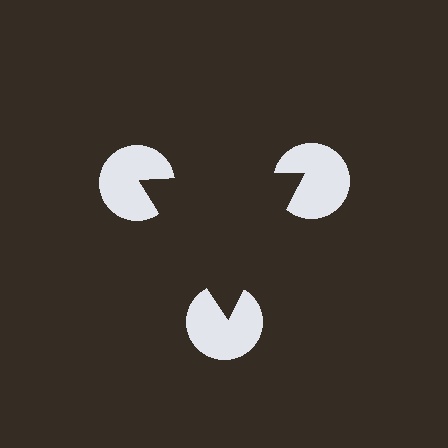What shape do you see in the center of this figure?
An illusory triangle — its edges are inferred from the aligned wedge cuts in the pac-man discs, not physically drawn.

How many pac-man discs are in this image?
There are 3 — one at each vertex of the illusory triangle.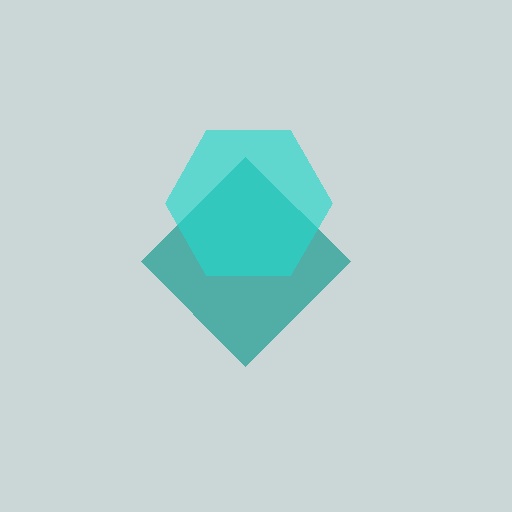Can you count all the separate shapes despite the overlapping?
Yes, there are 2 separate shapes.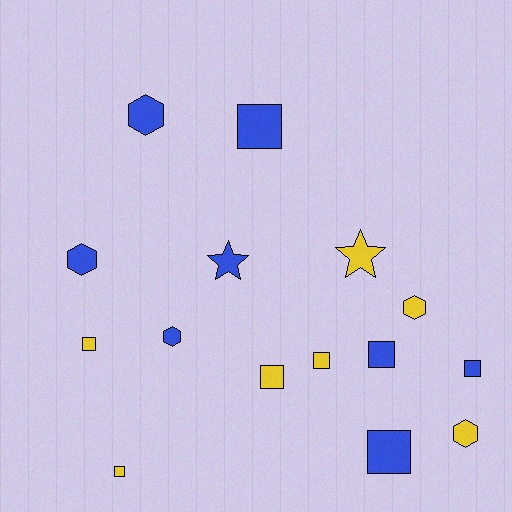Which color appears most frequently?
Blue, with 8 objects.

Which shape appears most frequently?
Square, with 8 objects.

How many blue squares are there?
There are 4 blue squares.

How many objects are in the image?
There are 15 objects.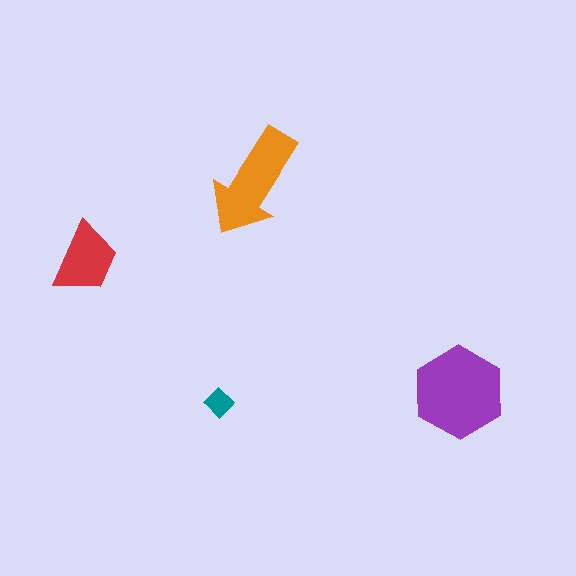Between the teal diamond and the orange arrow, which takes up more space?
The orange arrow.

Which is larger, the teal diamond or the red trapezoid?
The red trapezoid.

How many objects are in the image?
There are 4 objects in the image.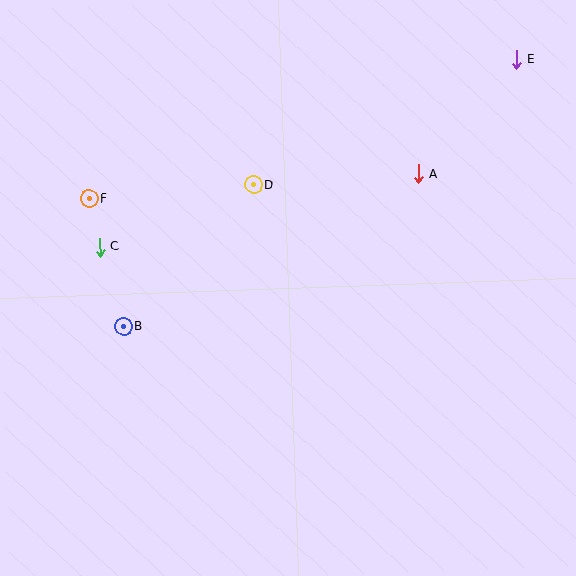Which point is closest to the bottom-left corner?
Point B is closest to the bottom-left corner.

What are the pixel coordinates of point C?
Point C is at (100, 247).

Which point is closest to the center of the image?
Point D at (254, 185) is closest to the center.